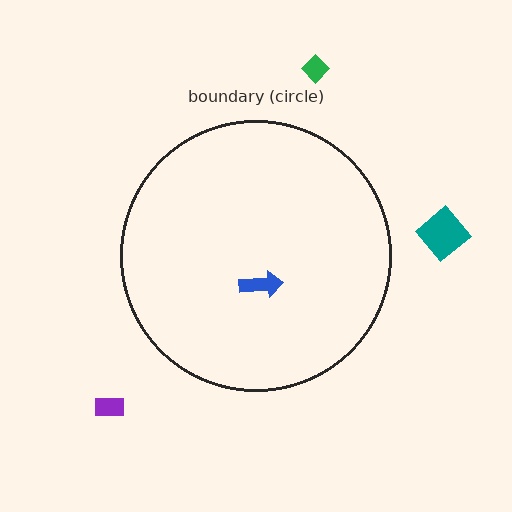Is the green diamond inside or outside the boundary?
Outside.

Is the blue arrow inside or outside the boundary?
Inside.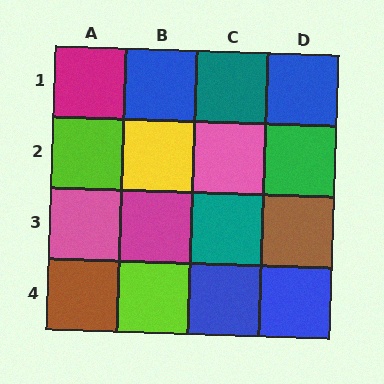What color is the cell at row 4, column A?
Brown.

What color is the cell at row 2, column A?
Lime.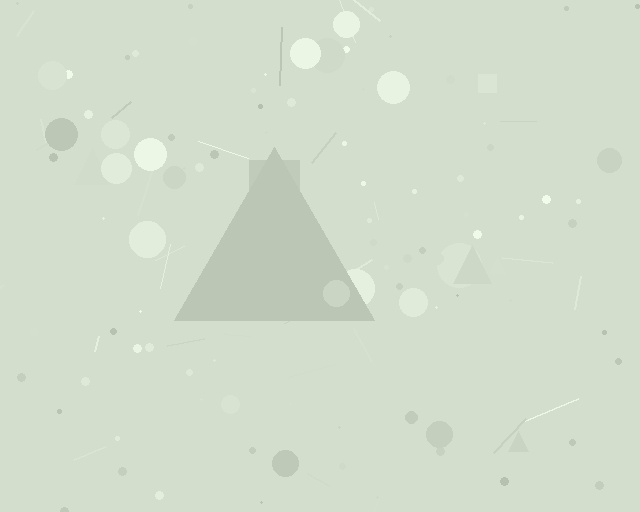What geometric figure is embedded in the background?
A triangle is embedded in the background.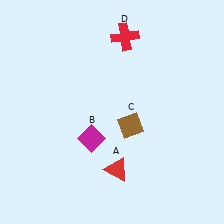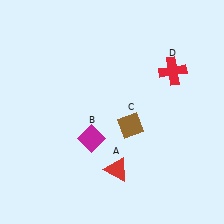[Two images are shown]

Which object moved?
The red cross (D) moved right.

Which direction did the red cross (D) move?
The red cross (D) moved right.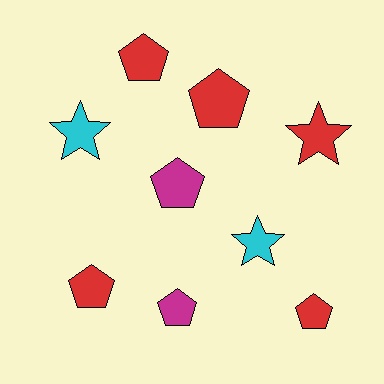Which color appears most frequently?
Red, with 5 objects.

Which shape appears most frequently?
Pentagon, with 6 objects.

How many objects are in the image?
There are 9 objects.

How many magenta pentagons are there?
There are 2 magenta pentagons.